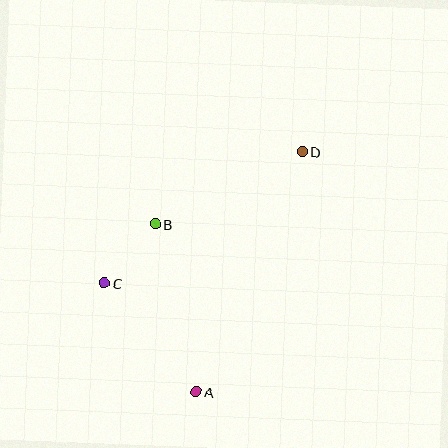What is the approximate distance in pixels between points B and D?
The distance between B and D is approximately 164 pixels.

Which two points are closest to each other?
Points B and C are closest to each other.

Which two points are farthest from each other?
Points A and D are farthest from each other.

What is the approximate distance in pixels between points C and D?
The distance between C and D is approximately 237 pixels.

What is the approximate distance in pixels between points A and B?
The distance between A and B is approximately 173 pixels.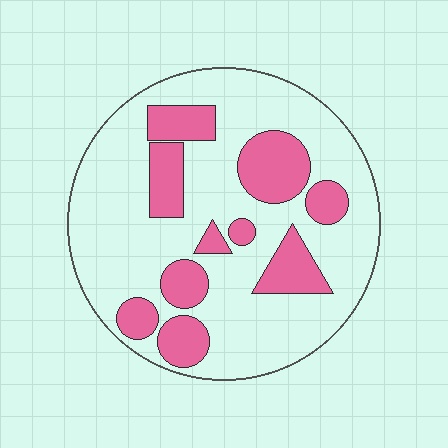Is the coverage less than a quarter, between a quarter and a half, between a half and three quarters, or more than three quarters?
Between a quarter and a half.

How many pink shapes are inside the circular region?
10.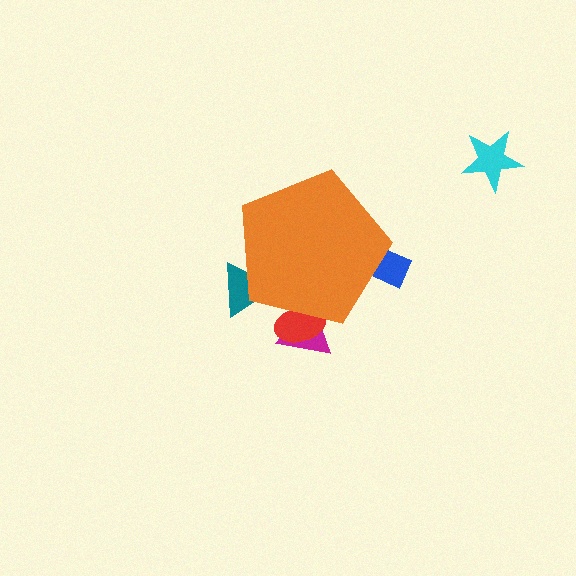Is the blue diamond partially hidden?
Yes, the blue diamond is partially hidden behind the orange pentagon.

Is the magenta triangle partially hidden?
Yes, the magenta triangle is partially hidden behind the orange pentagon.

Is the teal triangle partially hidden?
Yes, the teal triangle is partially hidden behind the orange pentagon.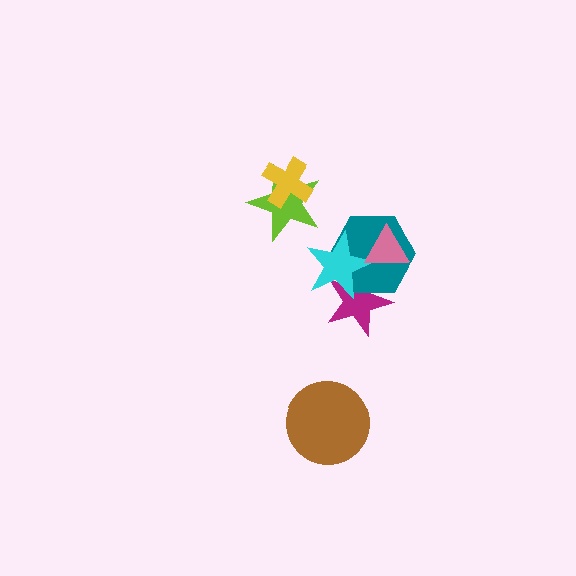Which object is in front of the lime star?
The yellow cross is in front of the lime star.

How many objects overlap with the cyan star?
3 objects overlap with the cyan star.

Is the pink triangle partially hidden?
No, no other shape covers it.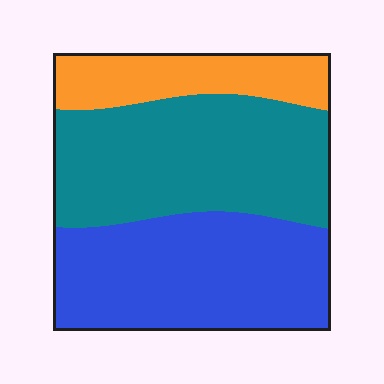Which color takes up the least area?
Orange, at roughly 20%.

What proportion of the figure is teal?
Teal covers 42% of the figure.